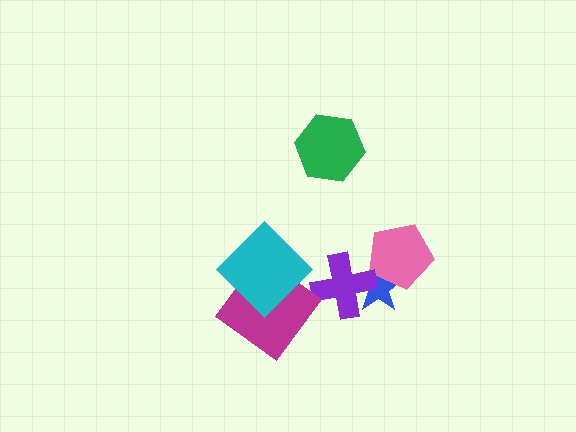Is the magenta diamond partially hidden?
Yes, it is partially covered by another shape.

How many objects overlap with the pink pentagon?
1 object overlaps with the pink pentagon.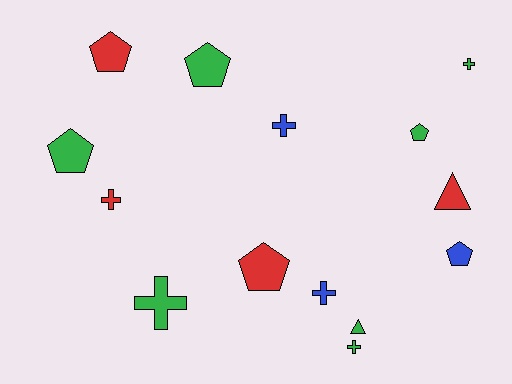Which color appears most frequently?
Green, with 7 objects.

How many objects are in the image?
There are 14 objects.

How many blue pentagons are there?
There is 1 blue pentagon.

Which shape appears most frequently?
Pentagon, with 6 objects.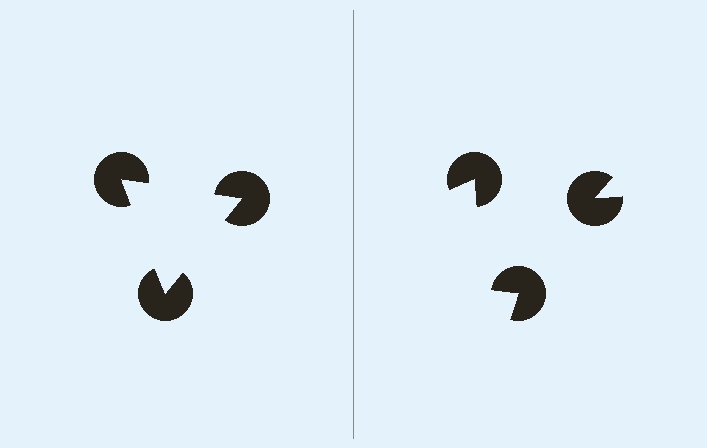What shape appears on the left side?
An illusory triangle.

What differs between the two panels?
The pac-man discs are positioned identically on both sides; only the wedge orientations differ. On the left they align to a triangle; on the right they are misaligned.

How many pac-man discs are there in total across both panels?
6 — 3 on each side.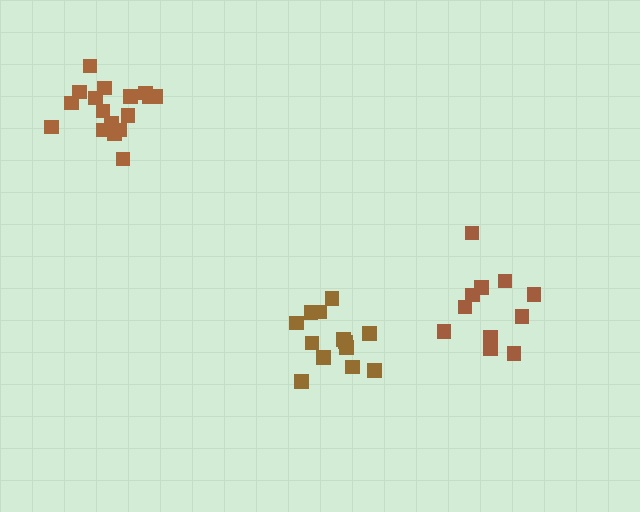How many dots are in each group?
Group 1: 13 dots, Group 2: 17 dots, Group 3: 11 dots (41 total).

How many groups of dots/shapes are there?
There are 3 groups.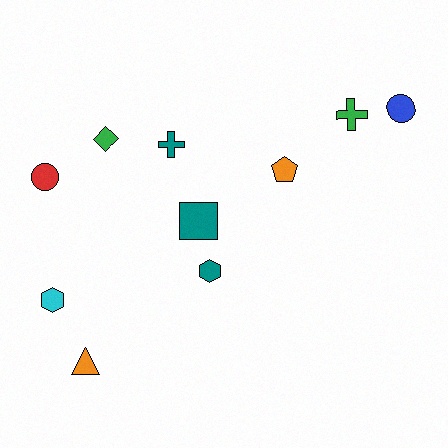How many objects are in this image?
There are 10 objects.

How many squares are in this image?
There is 1 square.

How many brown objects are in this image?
There are no brown objects.